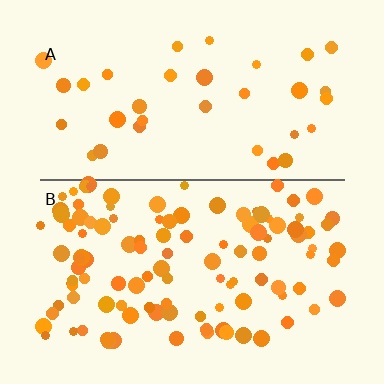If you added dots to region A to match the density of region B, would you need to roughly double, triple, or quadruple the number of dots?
Approximately triple.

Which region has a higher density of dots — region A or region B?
B (the bottom).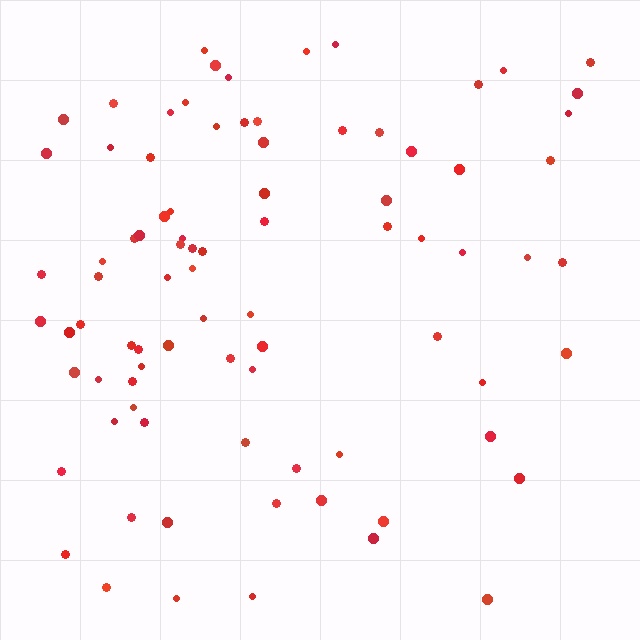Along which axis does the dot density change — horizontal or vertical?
Horizontal.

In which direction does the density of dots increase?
From right to left, with the left side densest.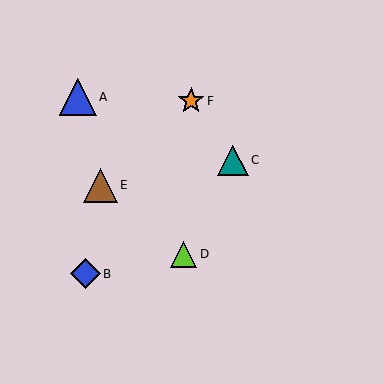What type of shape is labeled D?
Shape D is a lime triangle.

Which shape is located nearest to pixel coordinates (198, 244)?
The lime triangle (labeled D) at (183, 254) is nearest to that location.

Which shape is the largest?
The blue triangle (labeled A) is the largest.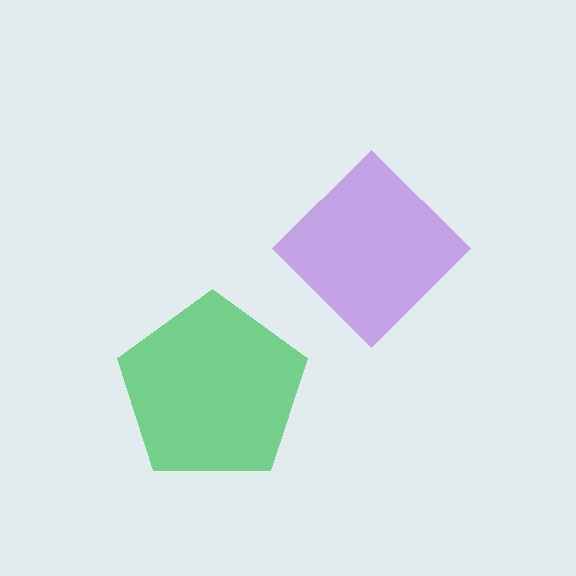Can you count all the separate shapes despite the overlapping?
Yes, there are 2 separate shapes.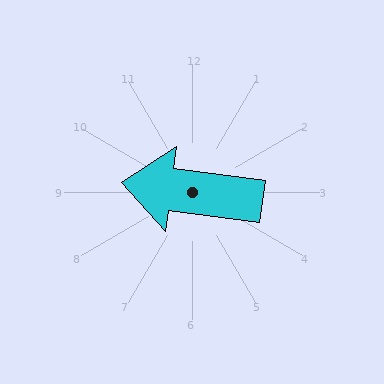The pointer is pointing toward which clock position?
Roughly 9 o'clock.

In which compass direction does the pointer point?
West.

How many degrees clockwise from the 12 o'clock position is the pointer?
Approximately 277 degrees.